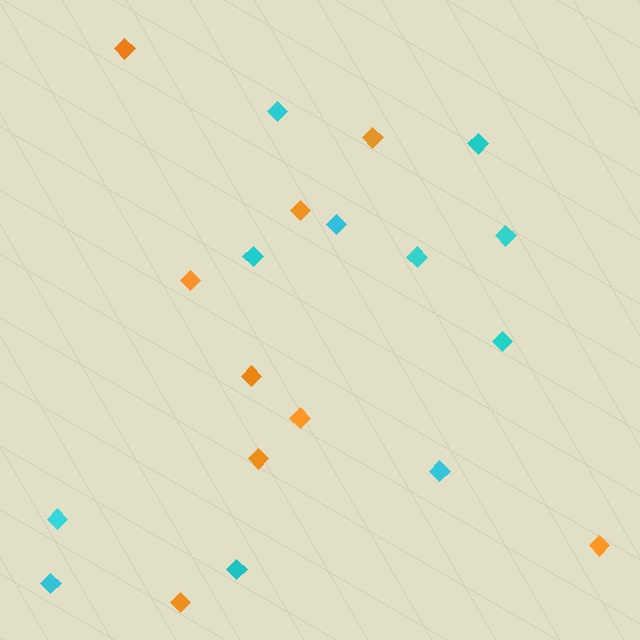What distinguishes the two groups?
There are 2 groups: one group of orange diamonds (9) and one group of cyan diamonds (11).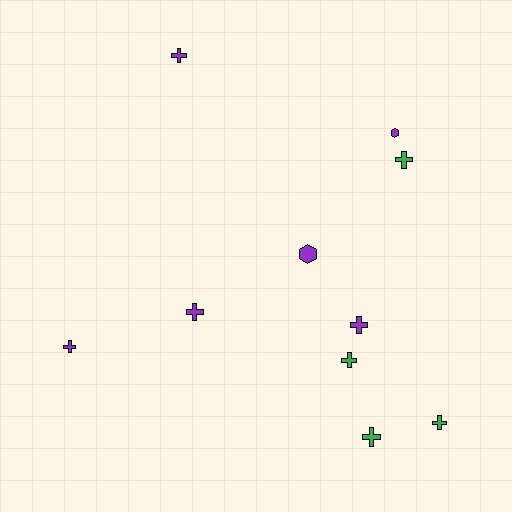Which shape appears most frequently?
Cross, with 8 objects.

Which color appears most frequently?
Purple, with 6 objects.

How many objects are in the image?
There are 10 objects.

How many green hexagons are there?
There are no green hexagons.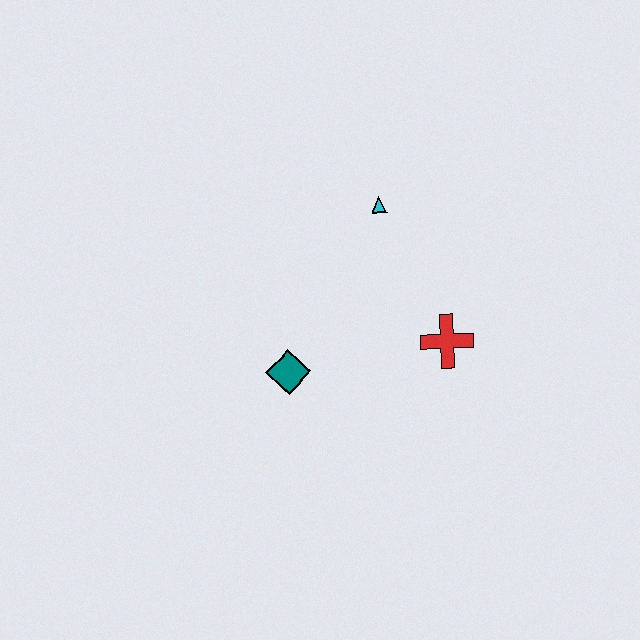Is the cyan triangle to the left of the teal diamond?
No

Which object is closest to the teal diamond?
The red cross is closest to the teal diamond.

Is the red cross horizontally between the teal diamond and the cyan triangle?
No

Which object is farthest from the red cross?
The teal diamond is farthest from the red cross.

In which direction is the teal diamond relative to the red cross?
The teal diamond is to the left of the red cross.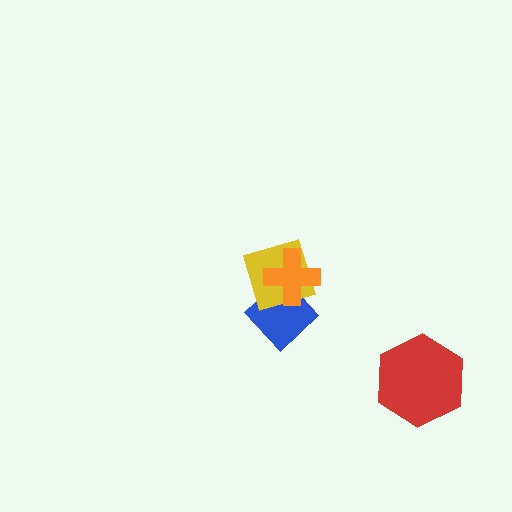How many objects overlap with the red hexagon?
0 objects overlap with the red hexagon.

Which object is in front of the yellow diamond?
The orange cross is in front of the yellow diamond.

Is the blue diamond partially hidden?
Yes, it is partially covered by another shape.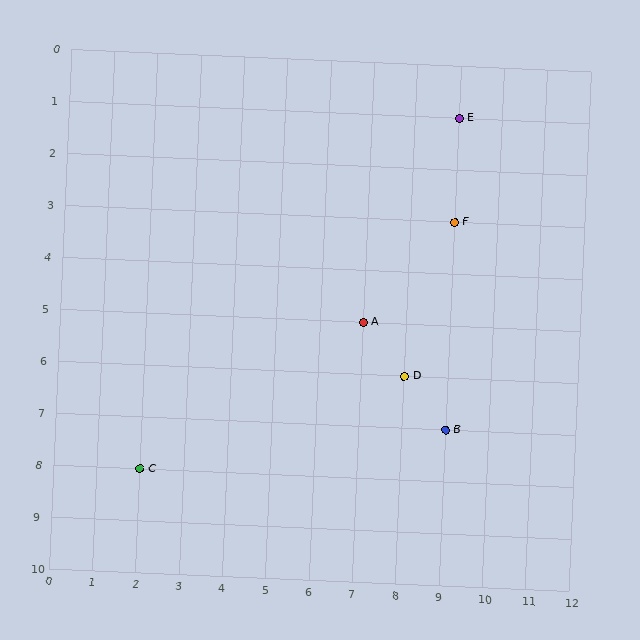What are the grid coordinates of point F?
Point F is at grid coordinates (9, 3).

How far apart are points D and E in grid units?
Points D and E are 1 column and 5 rows apart (about 5.1 grid units diagonally).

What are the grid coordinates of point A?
Point A is at grid coordinates (7, 5).